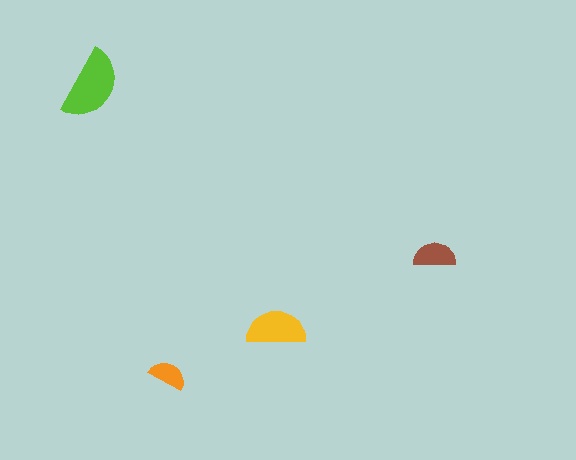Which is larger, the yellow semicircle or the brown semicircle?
The yellow one.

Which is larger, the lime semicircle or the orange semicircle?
The lime one.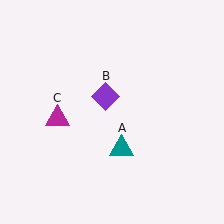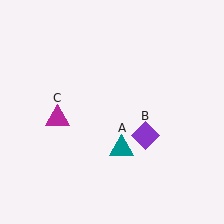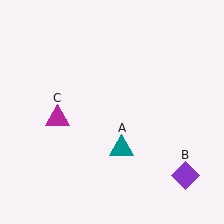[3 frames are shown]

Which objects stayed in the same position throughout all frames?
Teal triangle (object A) and magenta triangle (object C) remained stationary.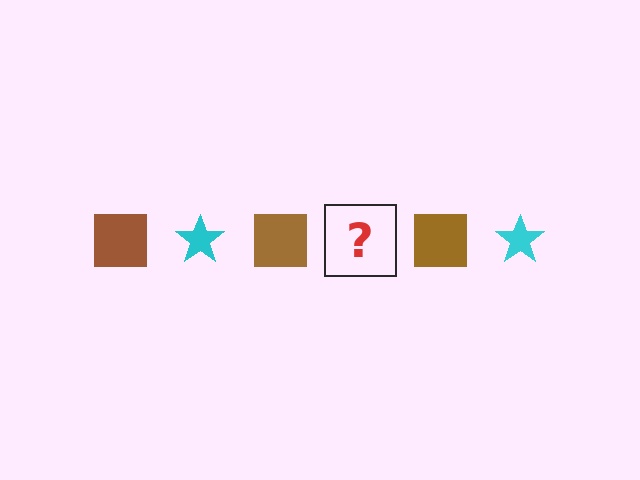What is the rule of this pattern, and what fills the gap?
The rule is that the pattern alternates between brown square and cyan star. The gap should be filled with a cyan star.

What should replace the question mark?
The question mark should be replaced with a cyan star.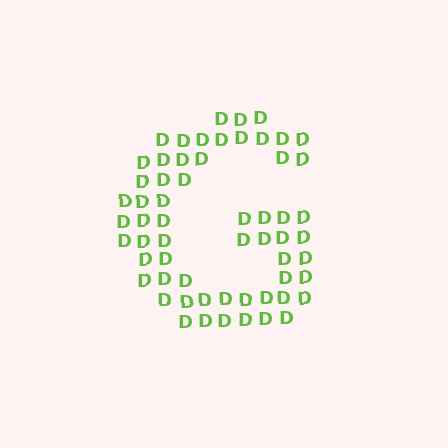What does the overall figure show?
The overall figure shows the letter G.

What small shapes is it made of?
It is made of small letter D's.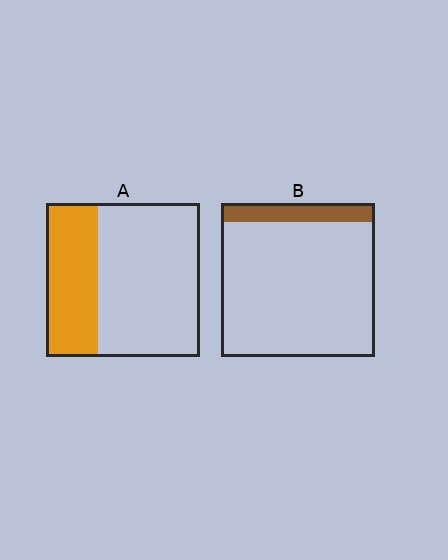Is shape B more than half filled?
No.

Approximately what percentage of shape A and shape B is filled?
A is approximately 35% and B is approximately 10%.